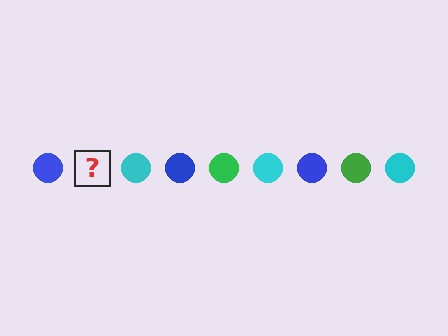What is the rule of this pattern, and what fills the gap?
The rule is that the pattern cycles through blue, green, cyan circles. The gap should be filled with a green circle.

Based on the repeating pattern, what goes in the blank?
The blank should be a green circle.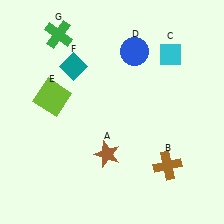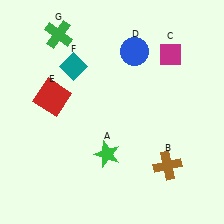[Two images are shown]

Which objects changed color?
A changed from brown to green. C changed from cyan to magenta. E changed from lime to red.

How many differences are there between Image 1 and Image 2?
There are 3 differences between the two images.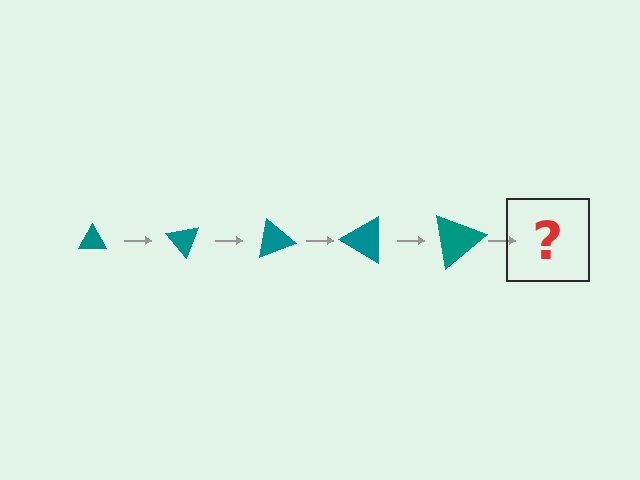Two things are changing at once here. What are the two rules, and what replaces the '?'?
The two rules are that the triangle grows larger each step and it rotates 50 degrees each step. The '?' should be a triangle, larger than the previous one and rotated 250 degrees from the start.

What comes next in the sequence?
The next element should be a triangle, larger than the previous one and rotated 250 degrees from the start.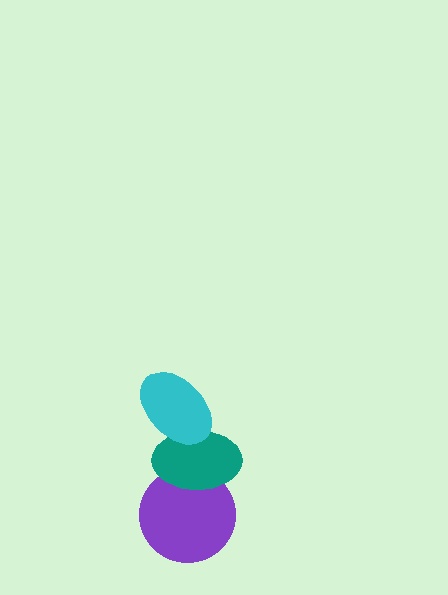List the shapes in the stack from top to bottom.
From top to bottom: the cyan ellipse, the teal ellipse, the purple circle.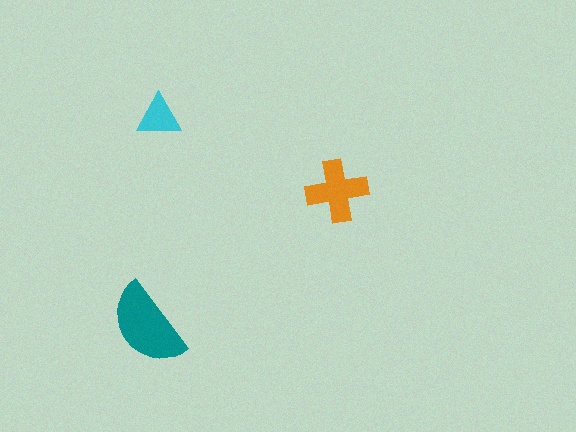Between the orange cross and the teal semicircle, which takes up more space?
The teal semicircle.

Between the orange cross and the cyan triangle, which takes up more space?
The orange cross.